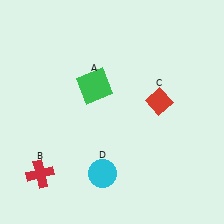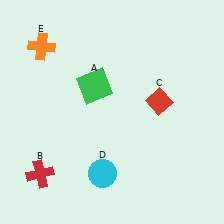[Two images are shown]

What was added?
An orange cross (E) was added in Image 2.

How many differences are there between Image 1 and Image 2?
There is 1 difference between the two images.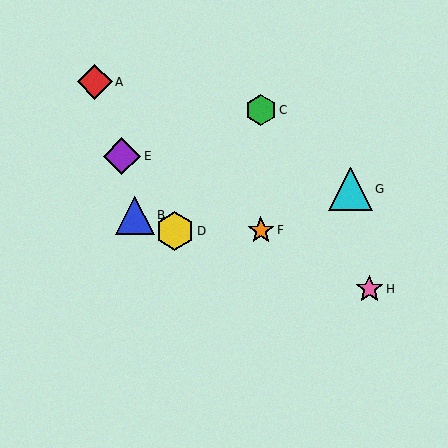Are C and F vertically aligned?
Yes, both are at x≈261.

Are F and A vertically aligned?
No, F is at x≈261 and A is at x≈95.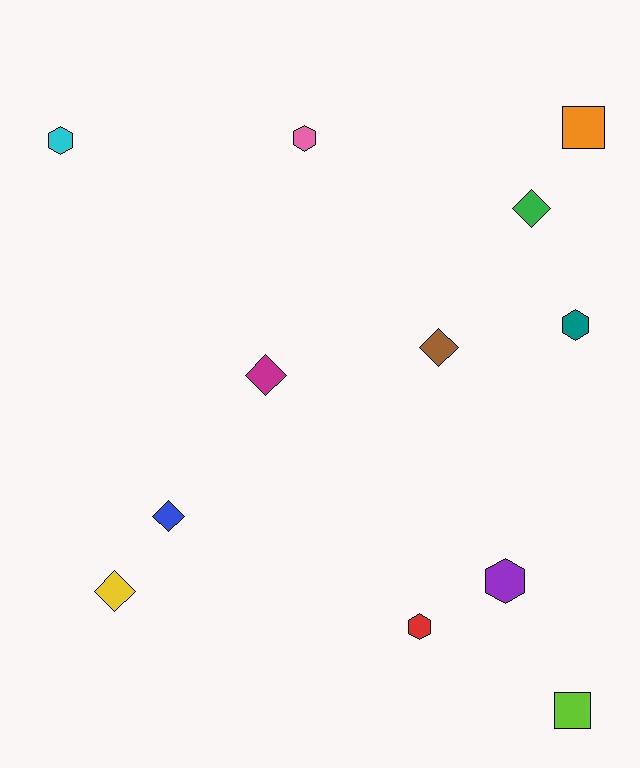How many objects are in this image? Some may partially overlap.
There are 12 objects.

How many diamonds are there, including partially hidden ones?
There are 5 diamonds.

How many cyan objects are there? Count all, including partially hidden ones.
There is 1 cyan object.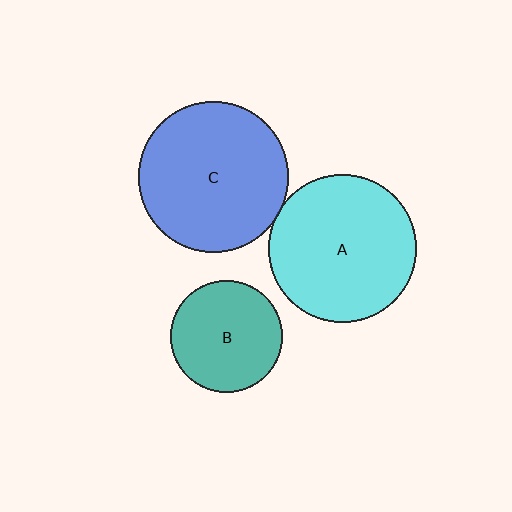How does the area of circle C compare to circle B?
Approximately 1.8 times.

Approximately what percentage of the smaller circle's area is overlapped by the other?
Approximately 5%.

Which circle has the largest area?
Circle C (blue).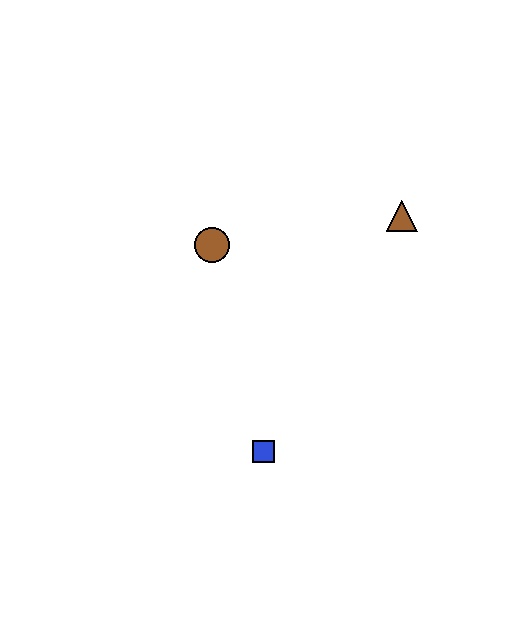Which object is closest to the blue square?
The brown circle is closest to the blue square.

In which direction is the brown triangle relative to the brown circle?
The brown triangle is to the right of the brown circle.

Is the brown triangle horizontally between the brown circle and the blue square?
No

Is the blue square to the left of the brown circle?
No